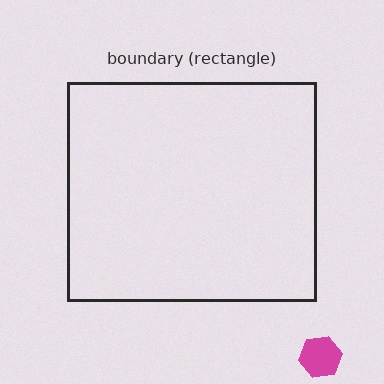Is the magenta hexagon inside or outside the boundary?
Outside.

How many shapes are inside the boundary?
0 inside, 1 outside.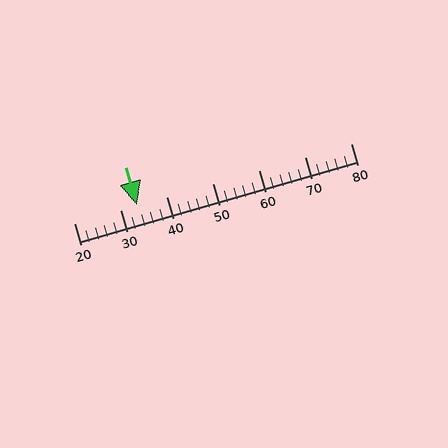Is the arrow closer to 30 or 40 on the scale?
The arrow is closer to 30.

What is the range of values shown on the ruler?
The ruler shows values from 20 to 80.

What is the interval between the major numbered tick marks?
The major tick marks are spaced 10 units apart.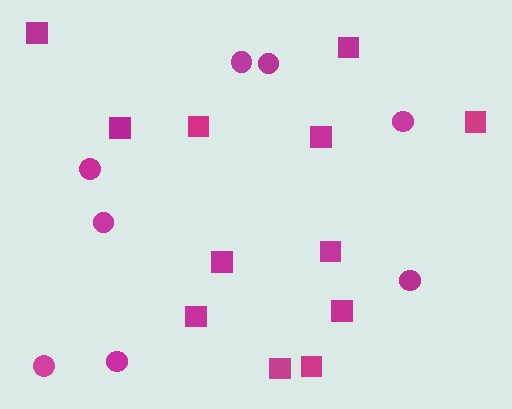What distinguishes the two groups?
There are 2 groups: one group of circles (8) and one group of squares (12).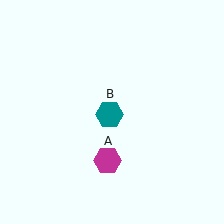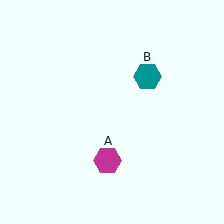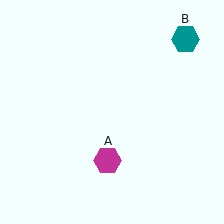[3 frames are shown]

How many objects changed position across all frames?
1 object changed position: teal hexagon (object B).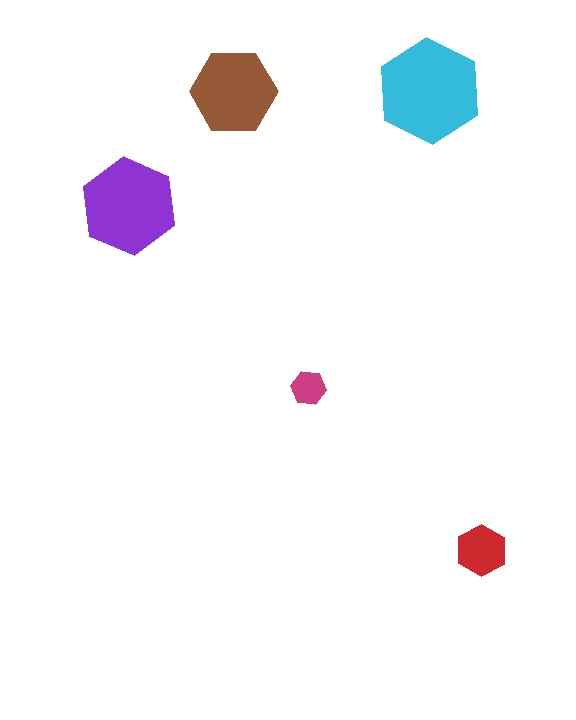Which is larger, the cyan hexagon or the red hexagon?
The cyan one.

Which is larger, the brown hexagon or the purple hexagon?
The purple one.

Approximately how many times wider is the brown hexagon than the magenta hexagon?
About 2.5 times wider.